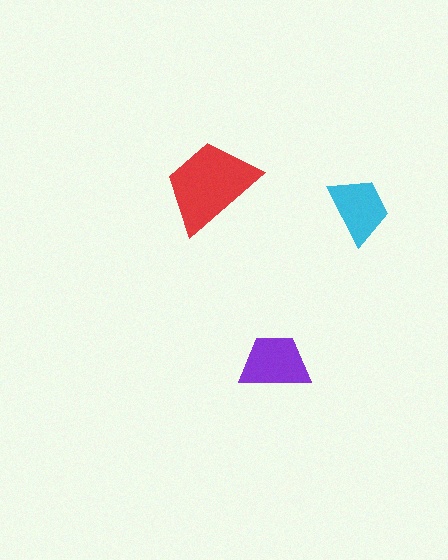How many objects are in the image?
There are 3 objects in the image.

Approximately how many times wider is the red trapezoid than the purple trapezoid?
About 1.5 times wider.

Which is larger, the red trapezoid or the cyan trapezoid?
The red one.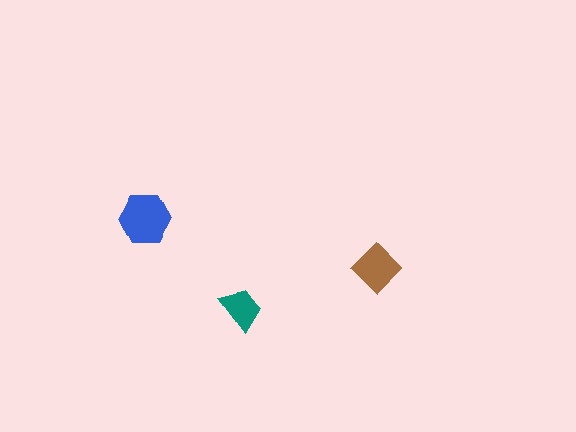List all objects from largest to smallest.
The blue hexagon, the brown diamond, the teal trapezoid.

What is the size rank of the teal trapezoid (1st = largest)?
3rd.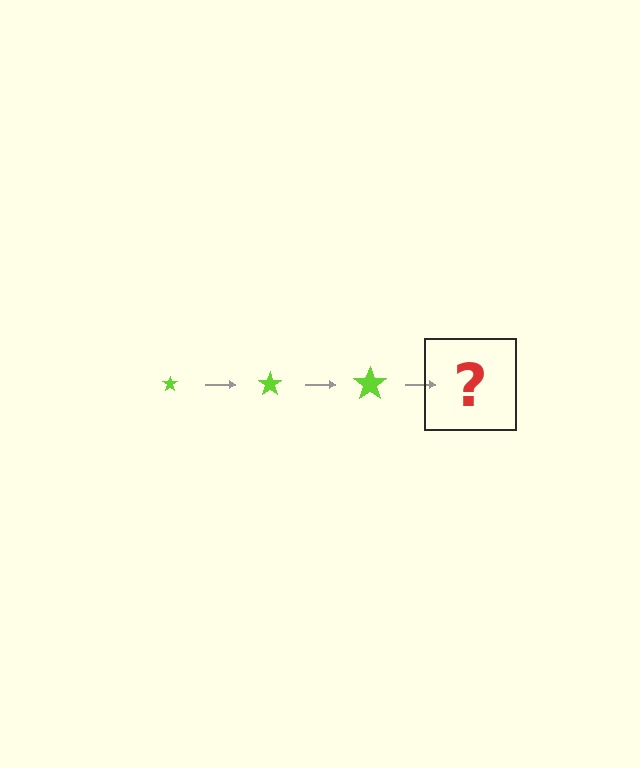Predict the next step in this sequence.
The next step is a lime star, larger than the previous one.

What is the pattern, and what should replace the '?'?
The pattern is that the star gets progressively larger each step. The '?' should be a lime star, larger than the previous one.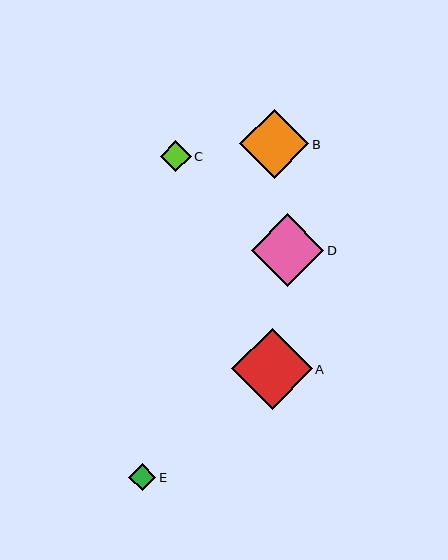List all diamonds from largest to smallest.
From largest to smallest: A, D, B, C, E.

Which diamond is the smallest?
Diamond E is the smallest with a size of approximately 27 pixels.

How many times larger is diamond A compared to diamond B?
Diamond A is approximately 1.2 times the size of diamond B.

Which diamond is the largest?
Diamond A is the largest with a size of approximately 80 pixels.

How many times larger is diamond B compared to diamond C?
Diamond B is approximately 2.3 times the size of diamond C.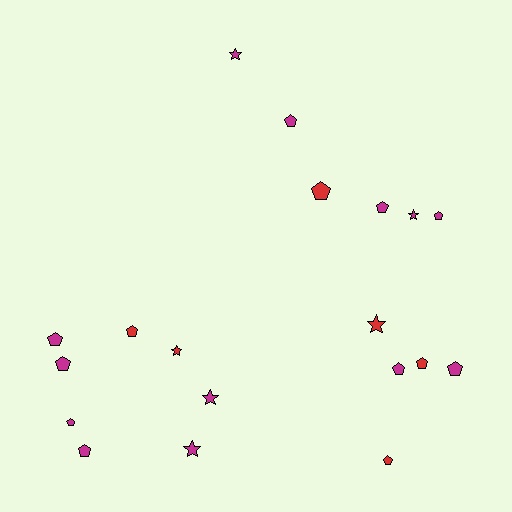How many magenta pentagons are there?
There are 9 magenta pentagons.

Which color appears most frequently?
Magenta, with 13 objects.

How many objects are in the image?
There are 19 objects.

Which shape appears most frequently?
Pentagon, with 13 objects.